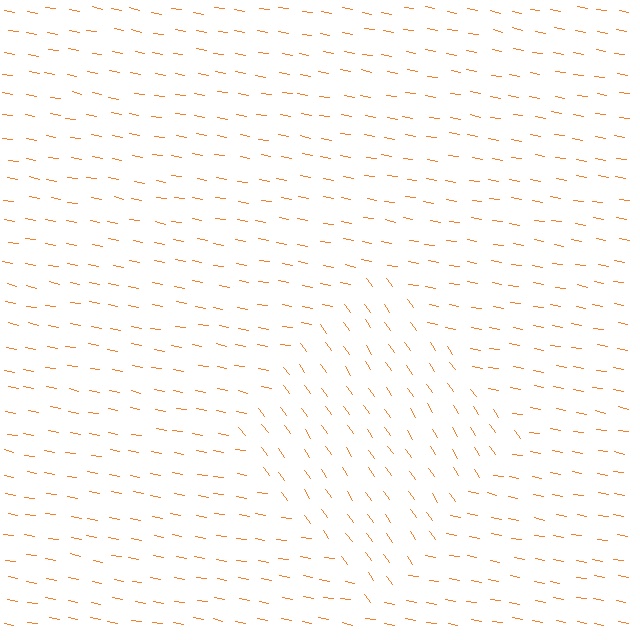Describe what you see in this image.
The image is filled with small orange line segments. A diamond region in the image has lines oriented differently from the surrounding lines, creating a visible texture boundary.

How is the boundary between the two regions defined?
The boundary is defined purely by a change in line orientation (approximately 45 degrees difference). All lines are the same color and thickness.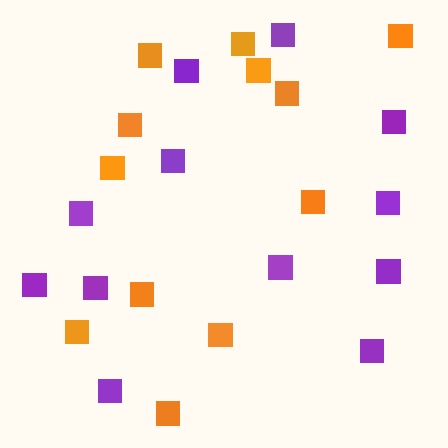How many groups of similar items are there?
There are 2 groups: one group of purple squares (12) and one group of orange squares (12).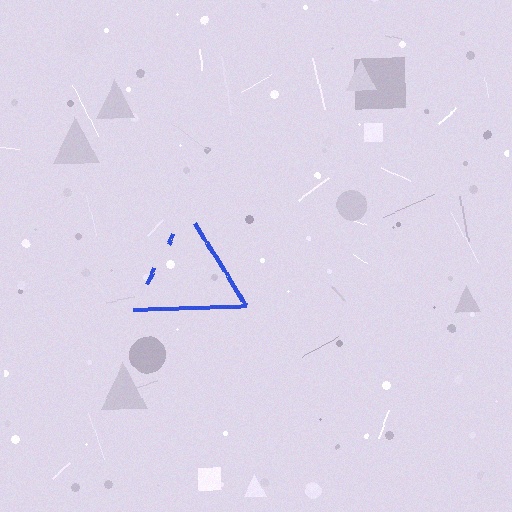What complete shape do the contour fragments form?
The contour fragments form a triangle.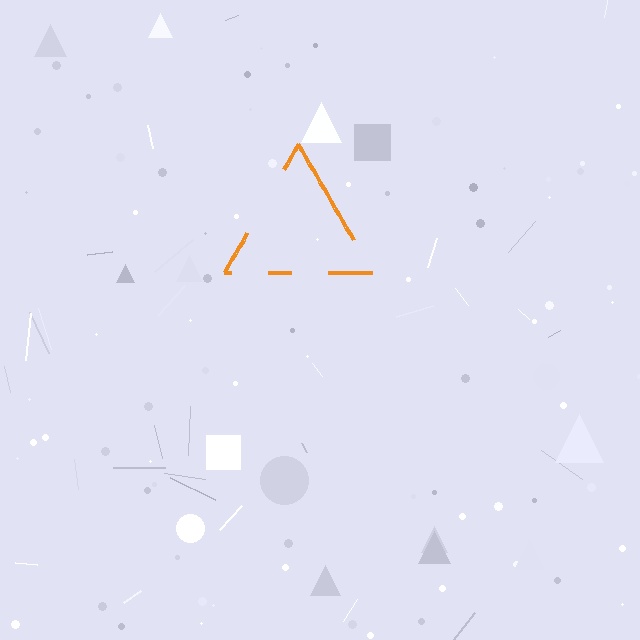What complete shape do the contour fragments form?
The contour fragments form a triangle.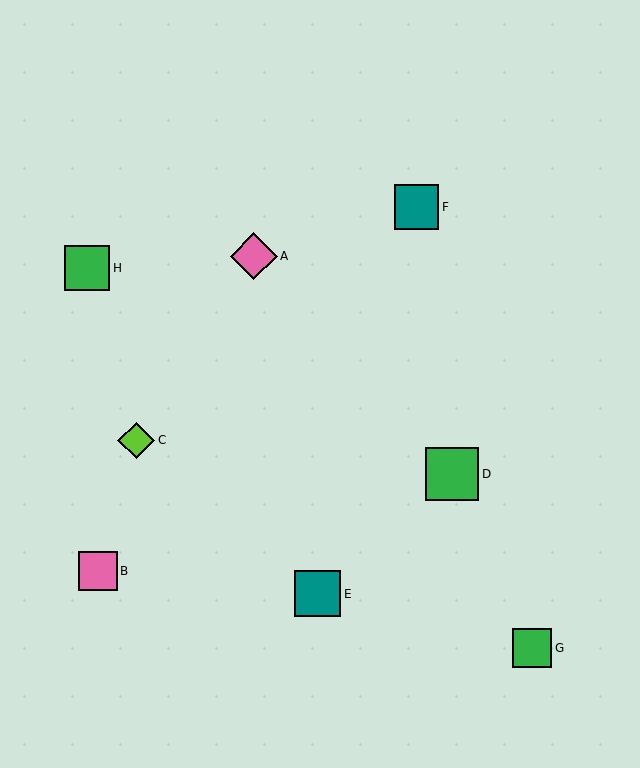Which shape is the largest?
The green square (labeled D) is the largest.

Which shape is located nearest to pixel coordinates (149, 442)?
The lime diamond (labeled C) at (136, 440) is nearest to that location.